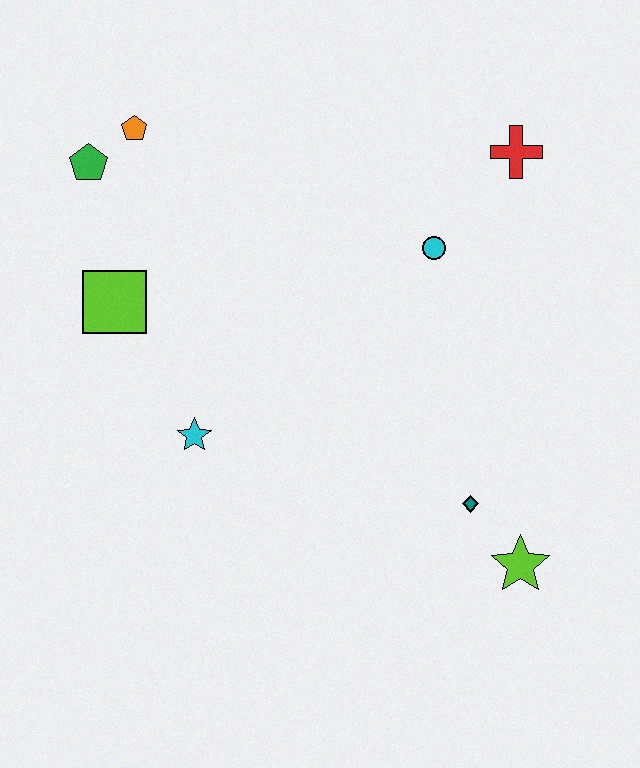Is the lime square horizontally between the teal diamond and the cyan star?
No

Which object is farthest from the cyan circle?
The green pentagon is farthest from the cyan circle.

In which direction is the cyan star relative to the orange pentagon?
The cyan star is below the orange pentagon.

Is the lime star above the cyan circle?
No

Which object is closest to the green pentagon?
The orange pentagon is closest to the green pentagon.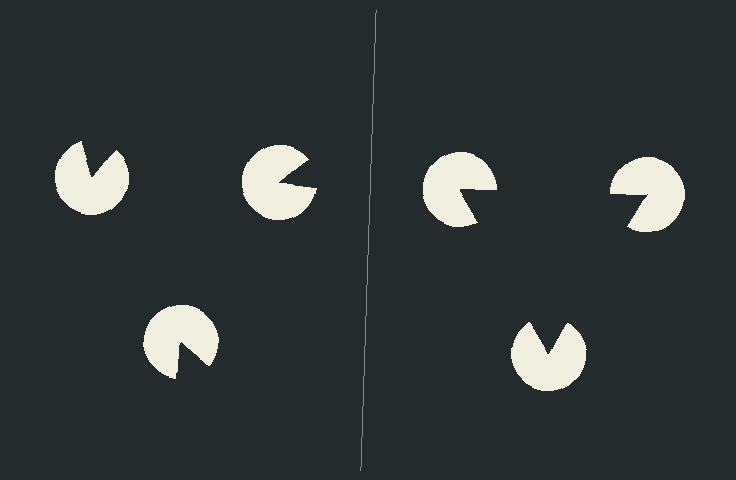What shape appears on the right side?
An illusory triangle.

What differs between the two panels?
The pac-man discs are positioned identically on both sides; only the wedge orientations differ. On the right they align to a triangle; on the left they are misaligned.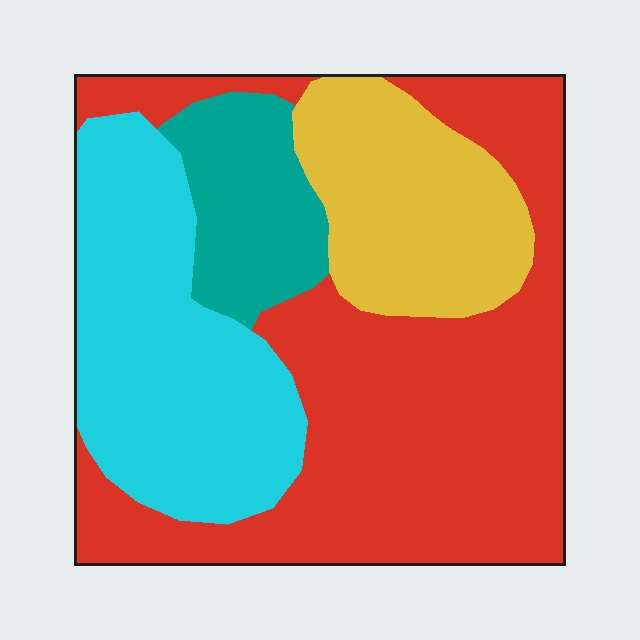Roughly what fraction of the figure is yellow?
Yellow takes up less than a quarter of the figure.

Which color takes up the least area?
Teal, at roughly 10%.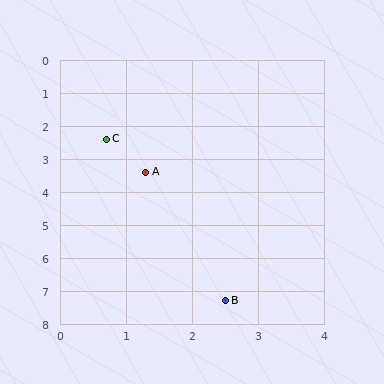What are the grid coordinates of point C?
Point C is at approximately (0.7, 2.4).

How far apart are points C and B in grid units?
Points C and B are about 5.2 grid units apart.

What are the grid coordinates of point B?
Point B is at approximately (2.5, 7.3).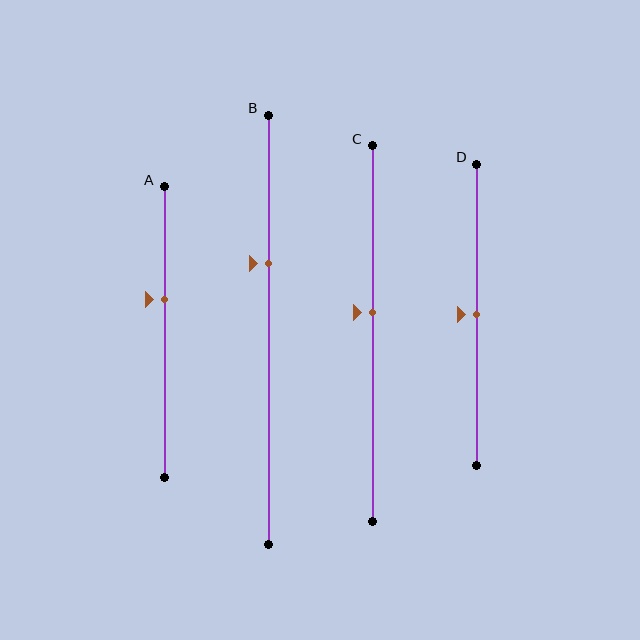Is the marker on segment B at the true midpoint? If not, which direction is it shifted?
No, the marker on segment B is shifted upward by about 15% of the segment length.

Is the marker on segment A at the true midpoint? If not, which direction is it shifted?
No, the marker on segment A is shifted upward by about 11% of the segment length.